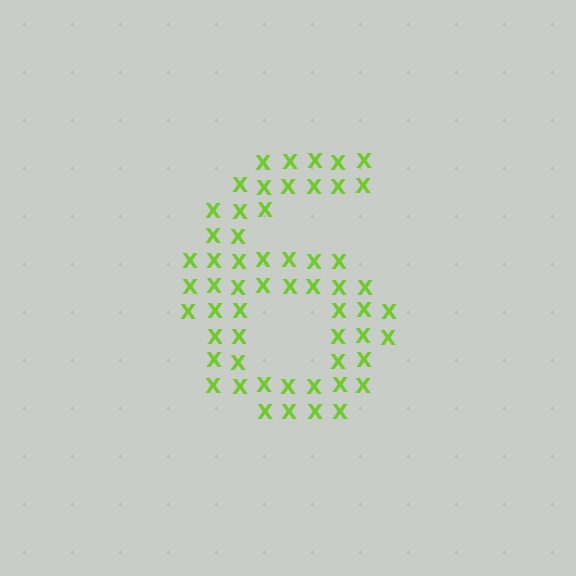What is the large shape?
The large shape is the digit 6.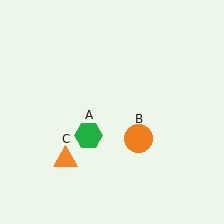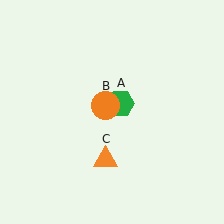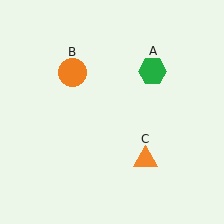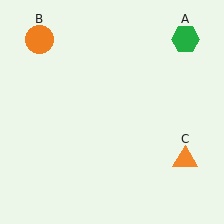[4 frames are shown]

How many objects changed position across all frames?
3 objects changed position: green hexagon (object A), orange circle (object B), orange triangle (object C).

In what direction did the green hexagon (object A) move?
The green hexagon (object A) moved up and to the right.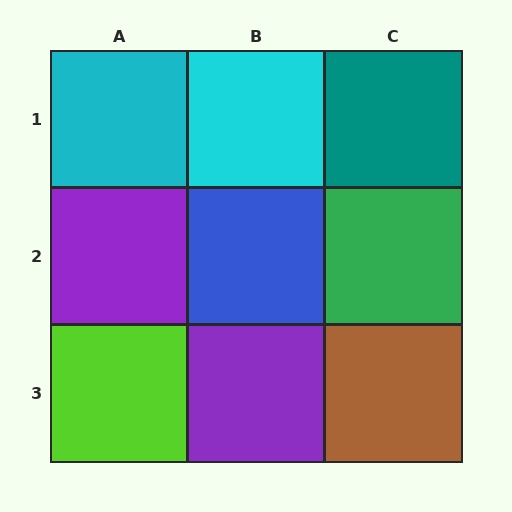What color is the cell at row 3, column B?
Purple.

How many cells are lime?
1 cell is lime.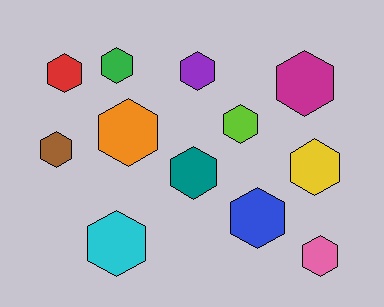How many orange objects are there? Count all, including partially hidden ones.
There is 1 orange object.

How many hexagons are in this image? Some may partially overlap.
There are 12 hexagons.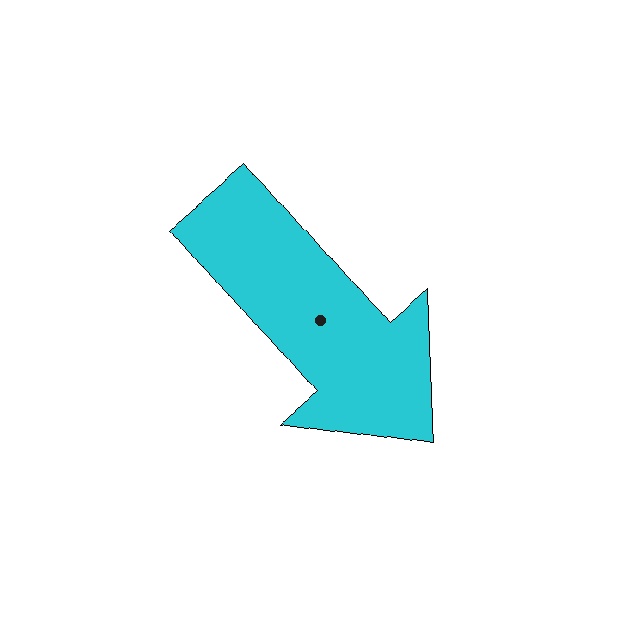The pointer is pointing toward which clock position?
Roughly 5 o'clock.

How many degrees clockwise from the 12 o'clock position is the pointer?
Approximately 139 degrees.